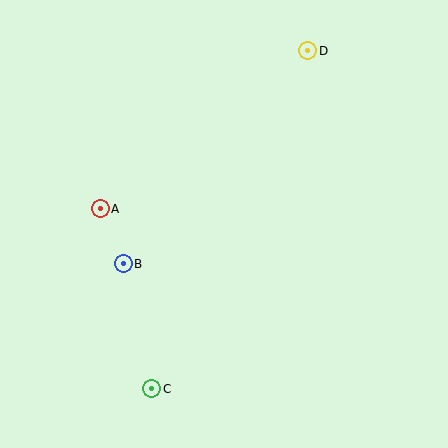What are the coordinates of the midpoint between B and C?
The midpoint between B and C is at (137, 326).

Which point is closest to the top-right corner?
Point D is closest to the top-right corner.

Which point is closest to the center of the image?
Point B at (123, 264) is closest to the center.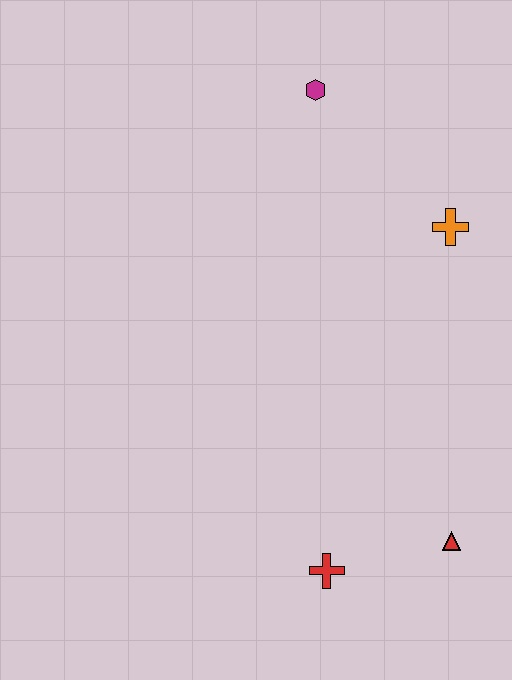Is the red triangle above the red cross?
Yes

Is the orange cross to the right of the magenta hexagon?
Yes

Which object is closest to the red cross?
The red triangle is closest to the red cross.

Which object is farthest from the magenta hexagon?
The red cross is farthest from the magenta hexagon.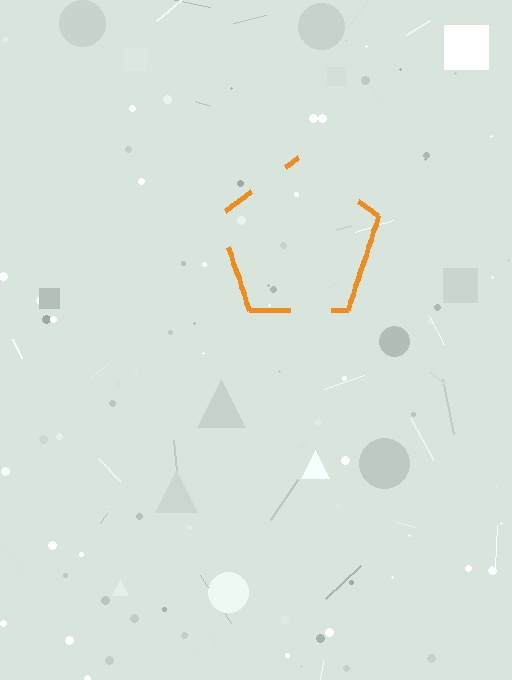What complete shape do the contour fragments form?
The contour fragments form a pentagon.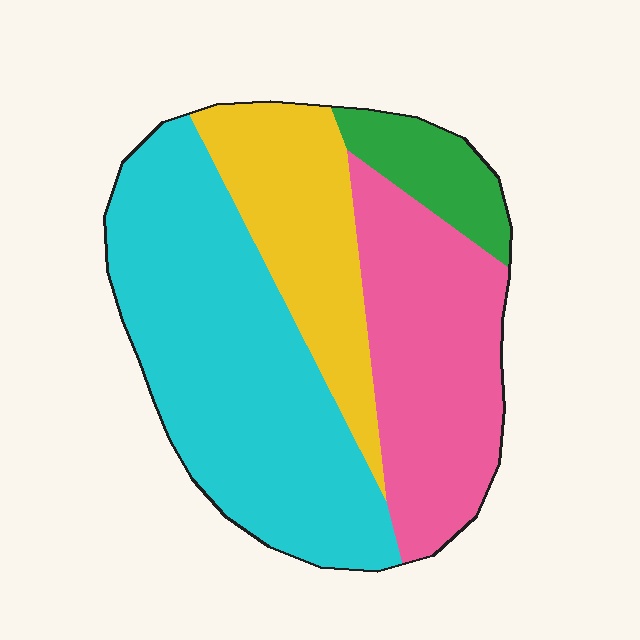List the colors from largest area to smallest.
From largest to smallest: cyan, pink, yellow, green.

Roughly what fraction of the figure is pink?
Pink covers roughly 30% of the figure.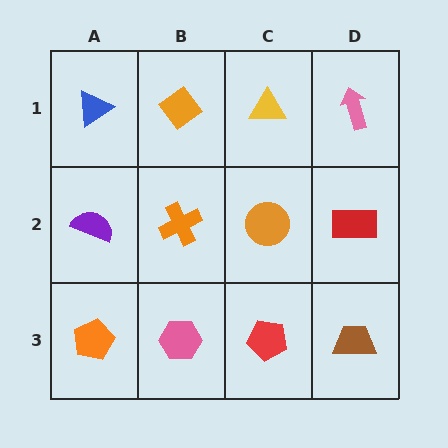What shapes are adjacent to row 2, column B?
An orange diamond (row 1, column B), a pink hexagon (row 3, column B), a purple semicircle (row 2, column A), an orange circle (row 2, column C).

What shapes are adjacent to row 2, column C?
A yellow triangle (row 1, column C), a red pentagon (row 3, column C), an orange cross (row 2, column B), a red rectangle (row 2, column D).